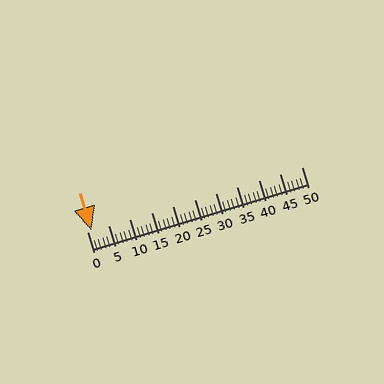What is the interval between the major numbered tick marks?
The major tick marks are spaced 5 units apart.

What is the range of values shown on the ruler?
The ruler shows values from 0 to 50.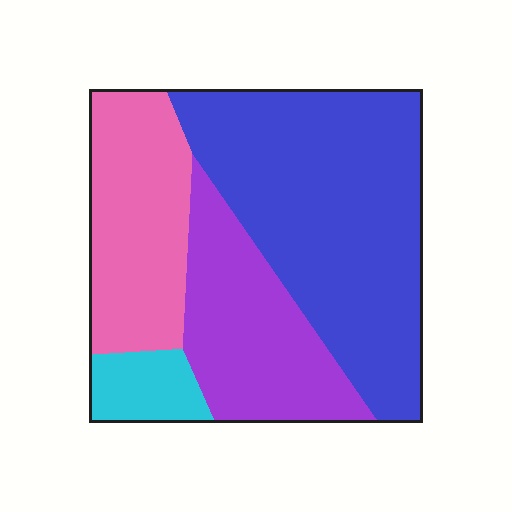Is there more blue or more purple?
Blue.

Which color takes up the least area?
Cyan, at roughly 5%.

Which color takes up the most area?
Blue, at roughly 45%.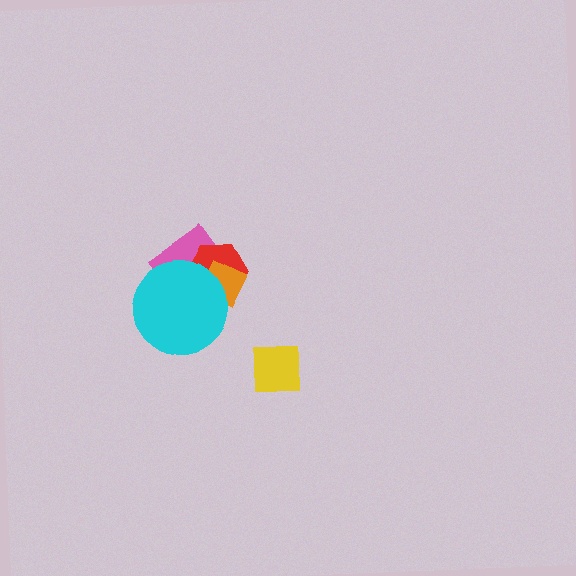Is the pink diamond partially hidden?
Yes, it is partially covered by another shape.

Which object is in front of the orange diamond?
The cyan circle is in front of the orange diamond.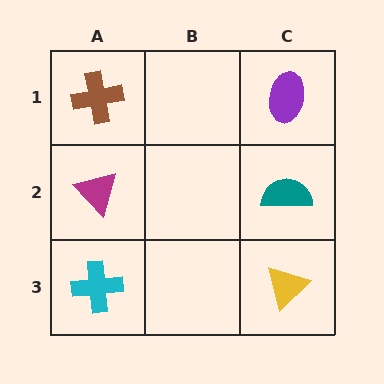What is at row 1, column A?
A brown cross.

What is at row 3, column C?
A yellow triangle.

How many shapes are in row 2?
2 shapes.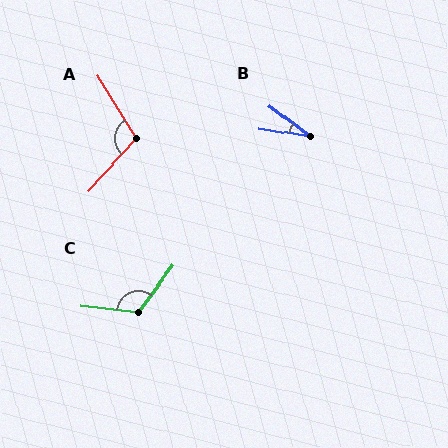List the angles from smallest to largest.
B (28°), A (106°), C (121°).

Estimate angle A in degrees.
Approximately 106 degrees.